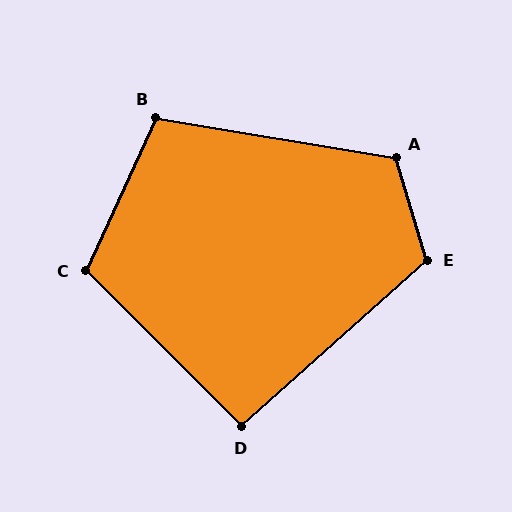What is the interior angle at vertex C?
Approximately 110 degrees (obtuse).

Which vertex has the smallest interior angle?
D, at approximately 93 degrees.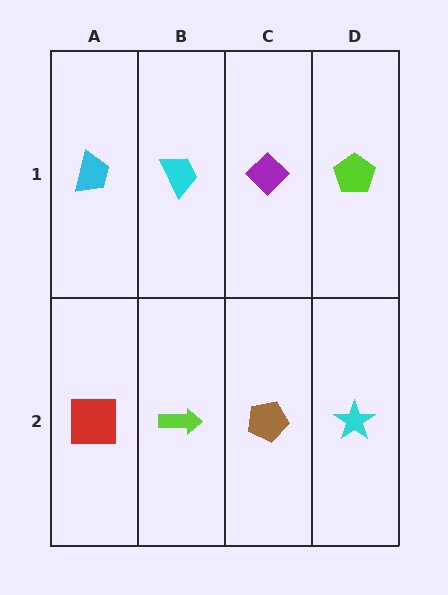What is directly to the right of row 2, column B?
A brown pentagon.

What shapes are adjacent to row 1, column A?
A red square (row 2, column A), a cyan trapezoid (row 1, column B).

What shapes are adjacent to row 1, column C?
A brown pentagon (row 2, column C), a cyan trapezoid (row 1, column B), a lime pentagon (row 1, column D).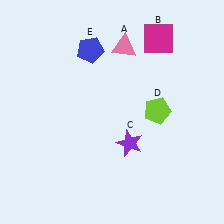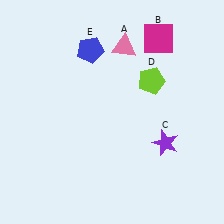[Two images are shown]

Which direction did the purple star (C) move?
The purple star (C) moved right.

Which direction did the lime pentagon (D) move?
The lime pentagon (D) moved up.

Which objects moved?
The objects that moved are: the purple star (C), the lime pentagon (D).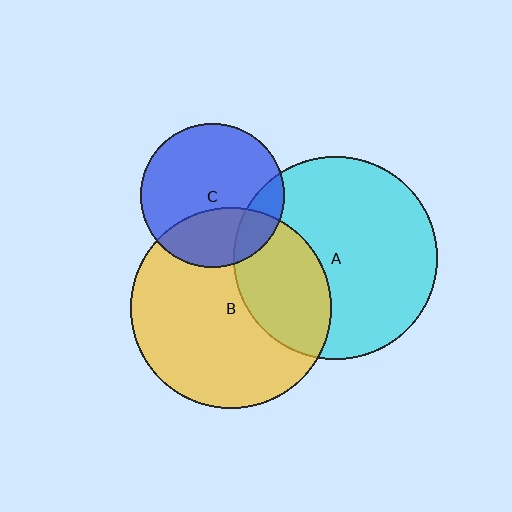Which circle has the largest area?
Circle A (cyan).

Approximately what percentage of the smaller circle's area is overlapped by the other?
Approximately 15%.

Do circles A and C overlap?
Yes.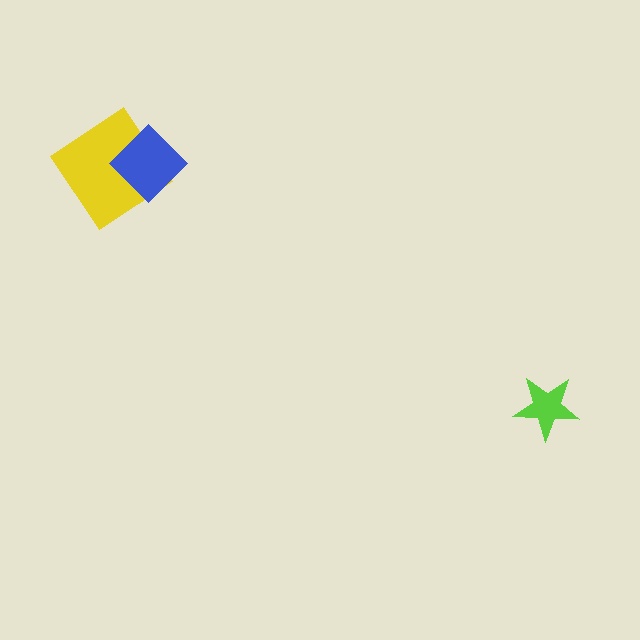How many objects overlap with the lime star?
0 objects overlap with the lime star.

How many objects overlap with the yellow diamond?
1 object overlaps with the yellow diamond.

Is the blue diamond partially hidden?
No, no other shape covers it.